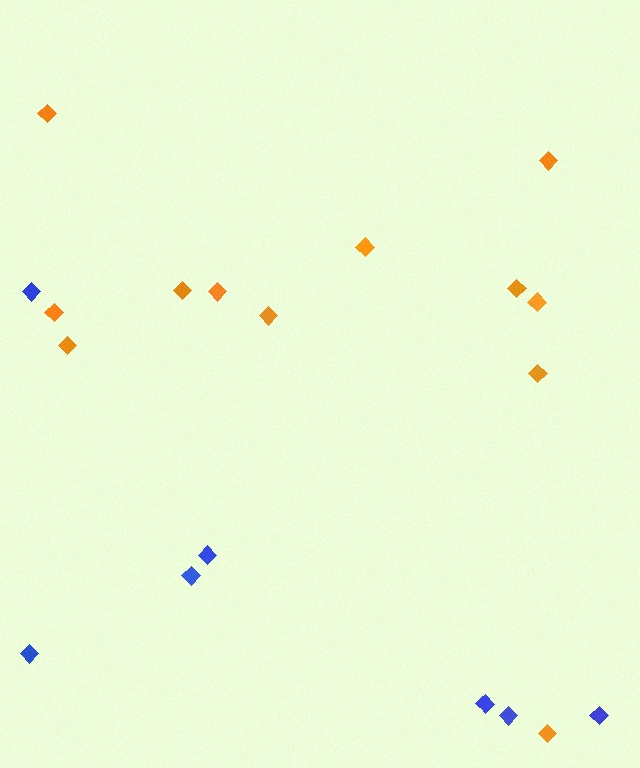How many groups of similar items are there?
There are 2 groups: one group of orange diamonds (12) and one group of blue diamonds (7).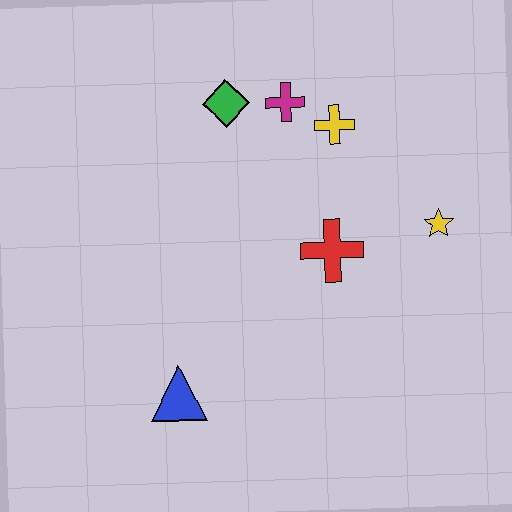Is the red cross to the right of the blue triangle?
Yes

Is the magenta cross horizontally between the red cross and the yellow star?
No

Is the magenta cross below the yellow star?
No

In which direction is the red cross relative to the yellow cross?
The red cross is below the yellow cross.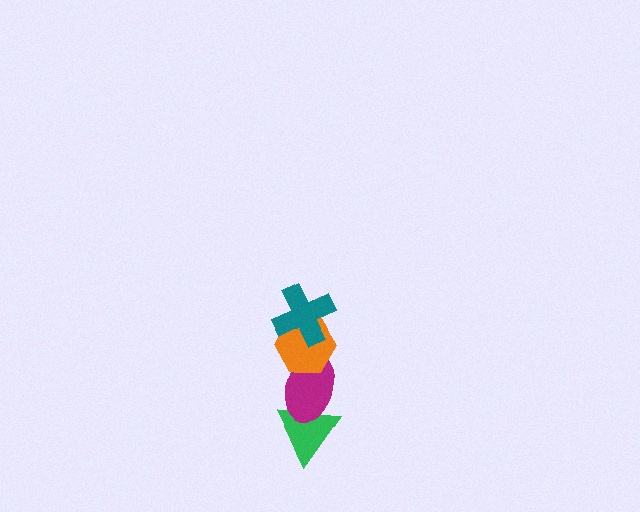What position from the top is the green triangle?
The green triangle is 4th from the top.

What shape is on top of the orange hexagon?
The teal cross is on top of the orange hexagon.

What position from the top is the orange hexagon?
The orange hexagon is 2nd from the top.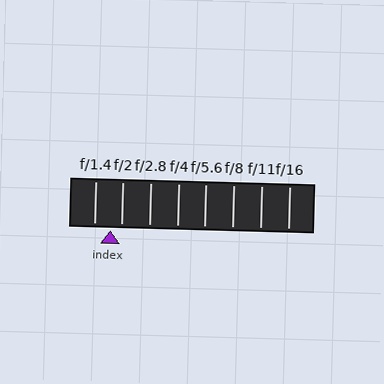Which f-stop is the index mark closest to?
The index mark is closest to f/2.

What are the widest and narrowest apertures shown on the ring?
The widest aperture shown is f/1.4 and the narrowest is f/16.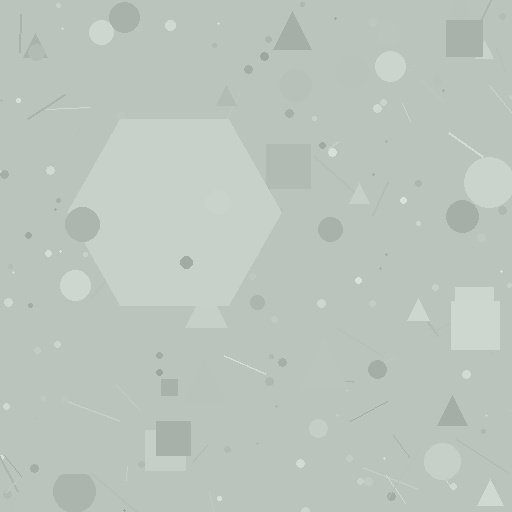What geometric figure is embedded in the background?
A hexagon is embedded in the background.